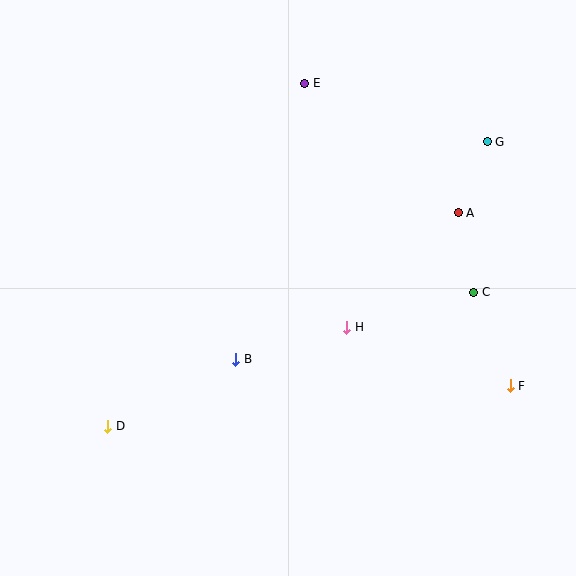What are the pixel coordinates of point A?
Point A is at (458, 213).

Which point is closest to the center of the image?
Point H at (347, 327) is closest to the center.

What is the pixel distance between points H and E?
The distance between H and E is 247 pixels.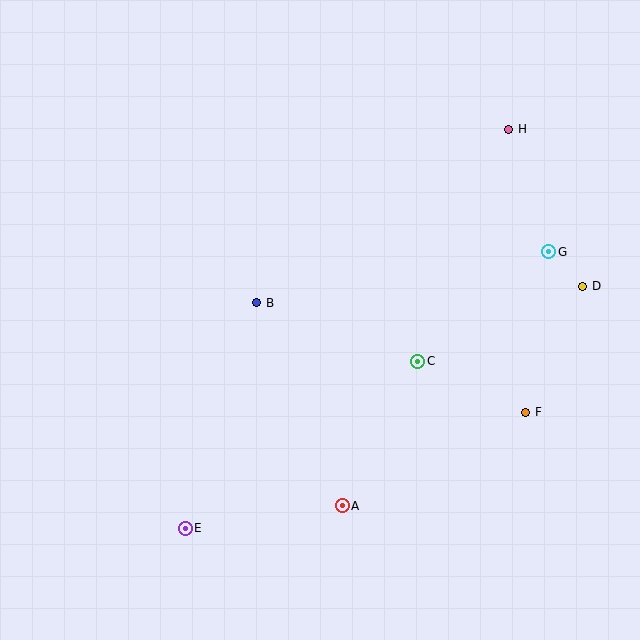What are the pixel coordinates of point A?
Point A is at (342, 506).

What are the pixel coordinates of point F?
Point F is at (526, 412).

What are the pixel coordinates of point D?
Point D is at (583, 286).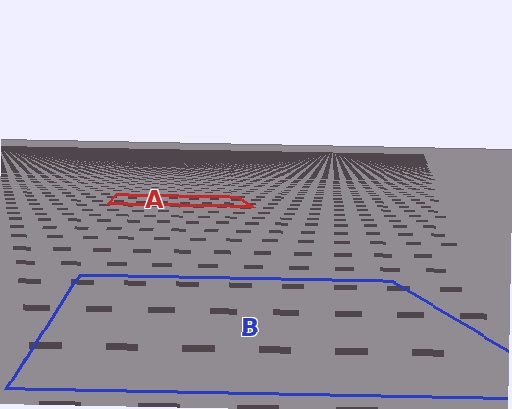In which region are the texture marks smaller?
The texture marks are smaller in region A, because it is farther away.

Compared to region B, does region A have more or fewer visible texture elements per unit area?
Region A has more texture elements per unit area — they are packed more densely because it is farther away.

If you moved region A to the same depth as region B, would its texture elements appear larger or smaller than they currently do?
They would appear larger. At a closer depth, the same texture elements are projected at a bigger on-screen size.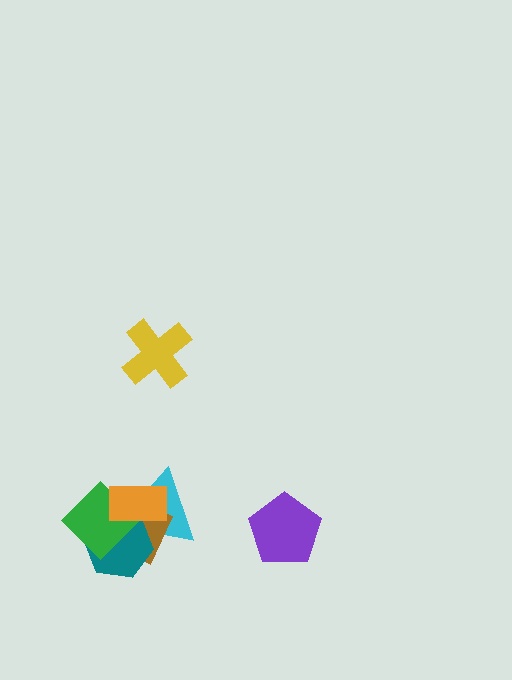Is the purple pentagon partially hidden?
No, no other shape covers it.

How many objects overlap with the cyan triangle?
4 objects overlap with the cyan triangle.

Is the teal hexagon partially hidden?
Yes, it is partially covered by another shape.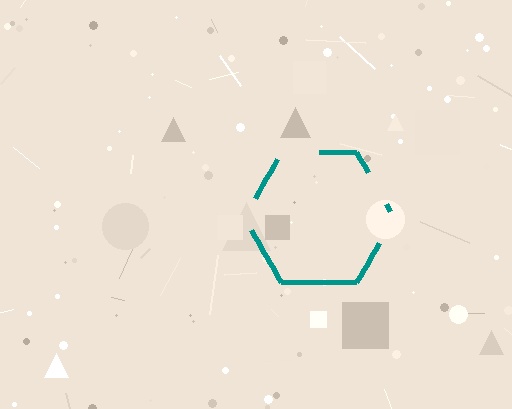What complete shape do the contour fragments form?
The contour fragments form a hexagon.